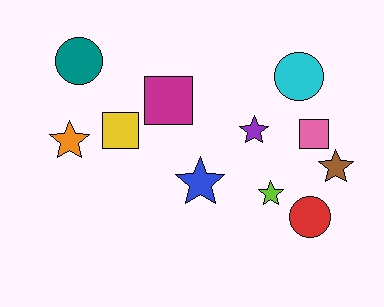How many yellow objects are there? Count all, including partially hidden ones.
There is 1 yellow object.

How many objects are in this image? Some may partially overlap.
There are 11 objects.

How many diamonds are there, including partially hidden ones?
There are no diamonds.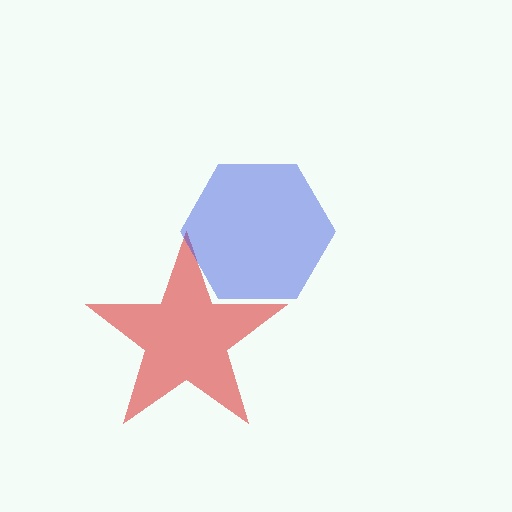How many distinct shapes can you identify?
There are 2 distinct shapes: a red star, a blue hexagon.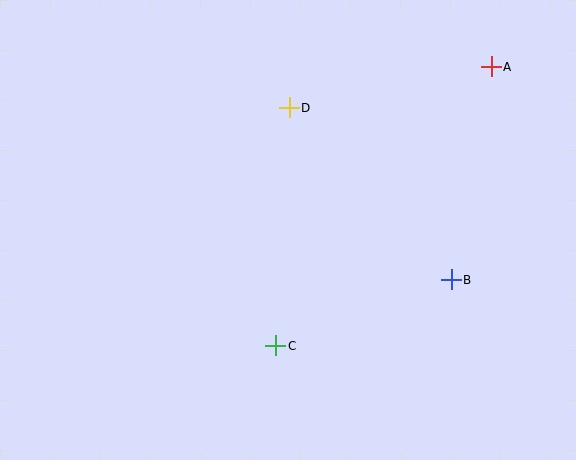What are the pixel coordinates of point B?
Point B is at (451, 280).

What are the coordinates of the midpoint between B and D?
The midpoint between B and D is at (370, 194).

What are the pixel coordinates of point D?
Point D is at (289, 108).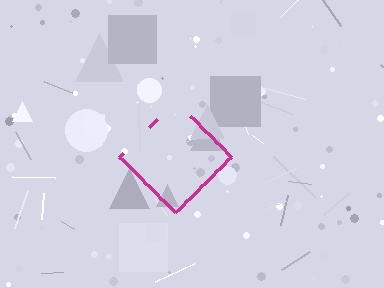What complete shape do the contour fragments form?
The contour fragments form a diamond.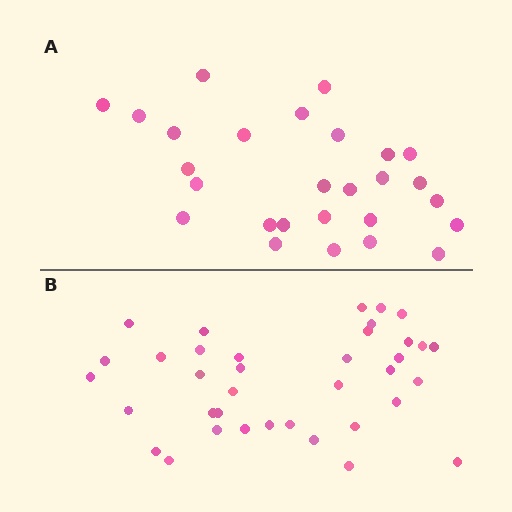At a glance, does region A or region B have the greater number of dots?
Region B (the bottom region) has more dots.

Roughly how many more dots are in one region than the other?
Region B has roughly 10 or so more dots than region A.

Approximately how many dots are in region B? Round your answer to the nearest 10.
About 40 dots. (The exact count is 37, which rounds to 40.)